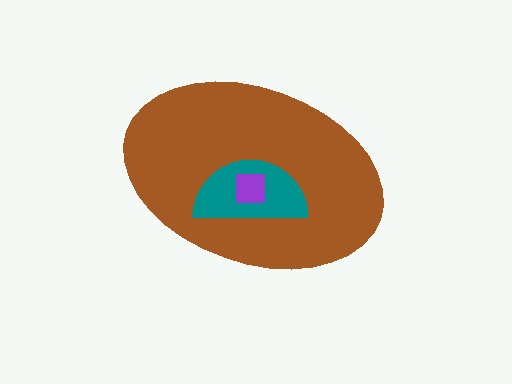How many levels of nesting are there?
3.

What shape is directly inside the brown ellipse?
The teal semicircle.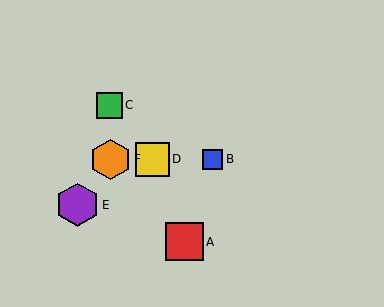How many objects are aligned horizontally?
3 objects (B, D, F) are aligned horizontally.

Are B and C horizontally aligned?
No, B is at y≈159 and C is at y≈105.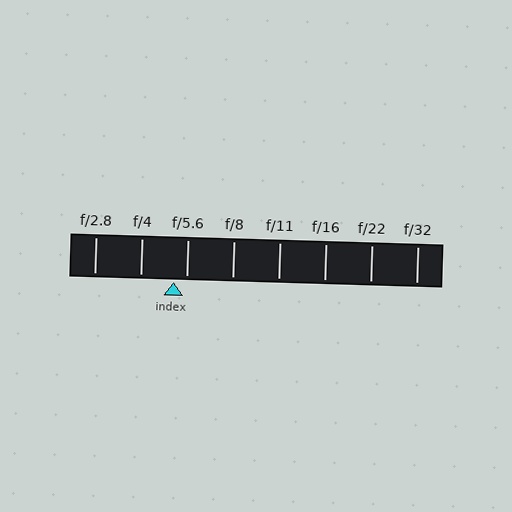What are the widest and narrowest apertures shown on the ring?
The widest aperture shown is f/2.8 and the narrowest is f/32.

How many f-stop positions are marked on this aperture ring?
There are 8 f-stop positions marked.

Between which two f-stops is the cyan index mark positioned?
The index mark is between f/4 and f/5.6.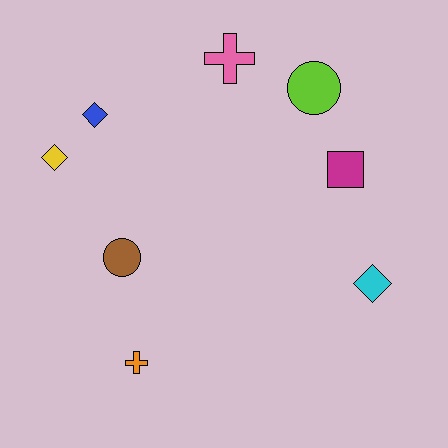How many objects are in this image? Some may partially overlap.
There are 8 objects.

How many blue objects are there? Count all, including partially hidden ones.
There is 1 blue object.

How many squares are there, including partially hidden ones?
There is 1 square.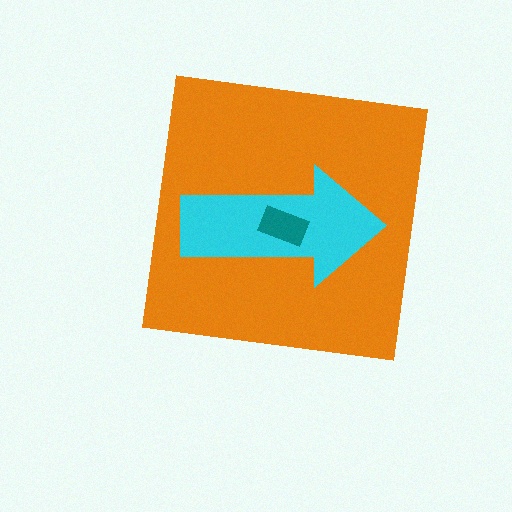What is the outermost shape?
The orange square.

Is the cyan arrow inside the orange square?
Yes.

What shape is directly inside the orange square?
The cyan arrow.